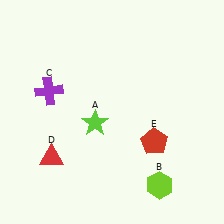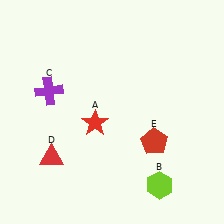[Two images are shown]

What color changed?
The star (A) changed from lime in Image 1 to red in Image 2.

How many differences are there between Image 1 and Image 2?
There is 1 difference between the two images.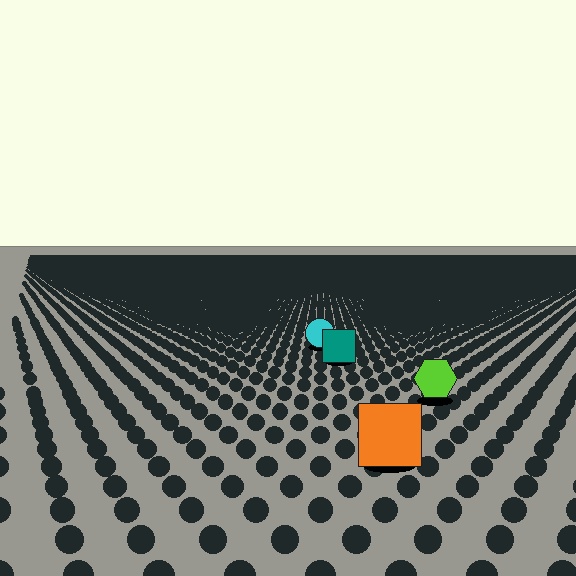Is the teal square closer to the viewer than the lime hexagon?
No. The lime hexagon is closer — you can tell from the texture gradient: the ground texture is coarser near it.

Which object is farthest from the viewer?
The cyan circle is farthest from the viewer. It appears smaller and the ground texture around it is denser.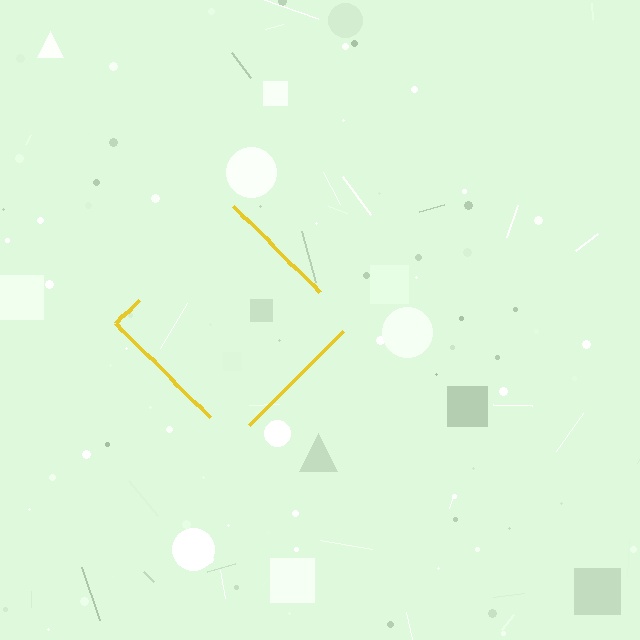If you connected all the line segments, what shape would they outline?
They would outline a diamond.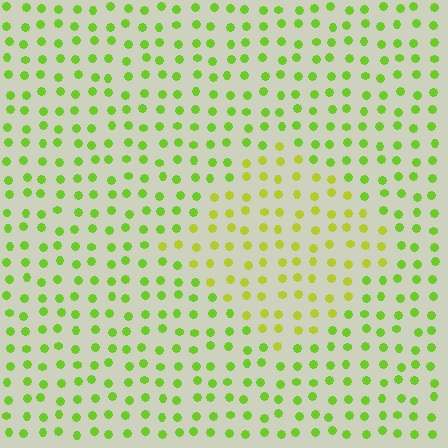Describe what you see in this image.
The image is filled with small lime elements in a uniform arrangement. A diamond-shaped region is visible where the elements are tinted to a slightly different hue, forming a subtle color boundary.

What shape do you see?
I see a diamond.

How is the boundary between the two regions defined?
The boundary is defined purely by a slight shift in hue (about 28 degrees). Spacing, size, and orientation are identical on both sides.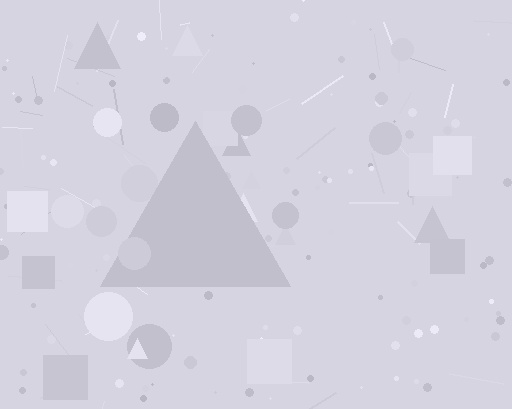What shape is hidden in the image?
A triangle is hidden in the image.